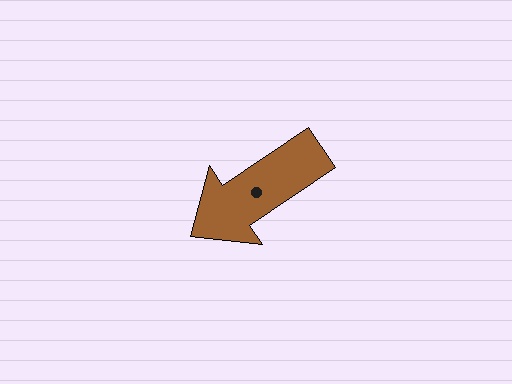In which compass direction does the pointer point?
Southwest.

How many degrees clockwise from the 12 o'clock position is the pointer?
Approximately 236 degrees.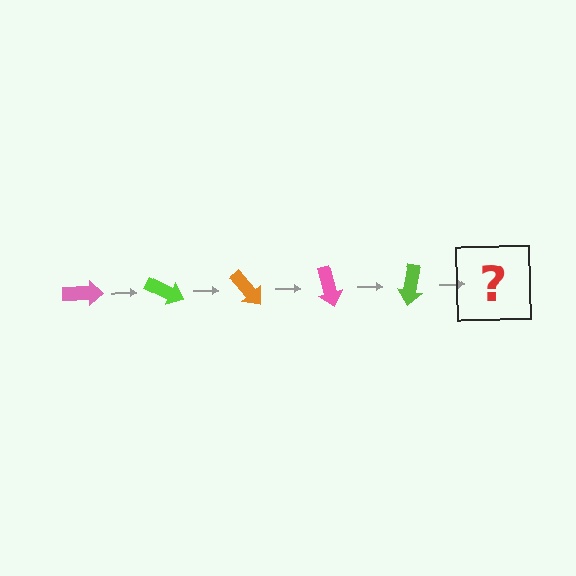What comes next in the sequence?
The next element should be an orange arrow, rotated 125 degrees from the start.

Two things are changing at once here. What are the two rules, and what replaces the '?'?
The two rules are that it rotates 25 degrees each step and the color cycles through pink, lime, and orange. The '?' should be an orange arrow, rotated 125 degrees from the start.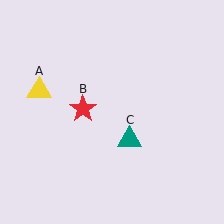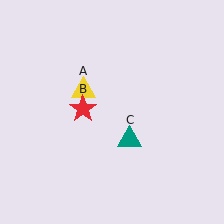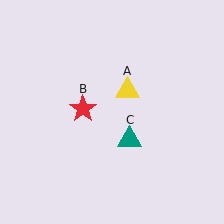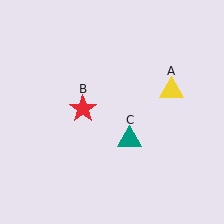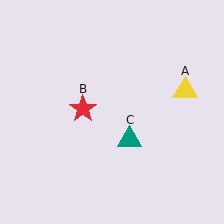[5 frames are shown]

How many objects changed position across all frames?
1 object changed position: yellow triangle (object A).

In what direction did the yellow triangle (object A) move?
The yellow triangle (object A) moved right.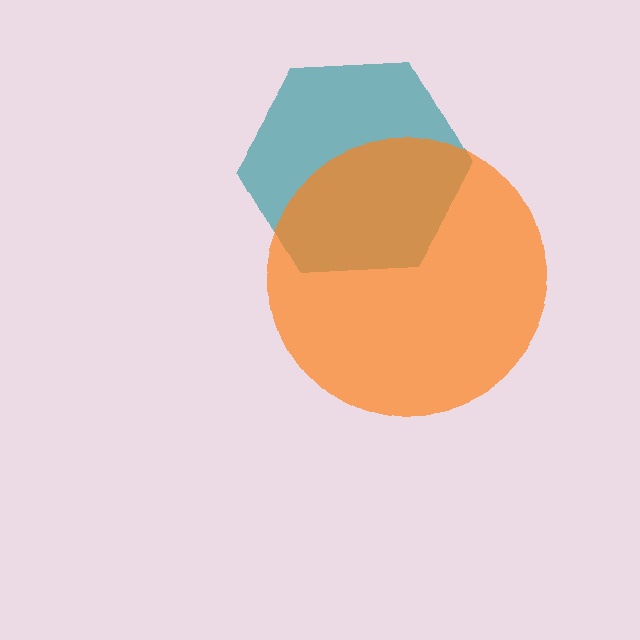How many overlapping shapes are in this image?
There are 2 overlapping shapes in the image.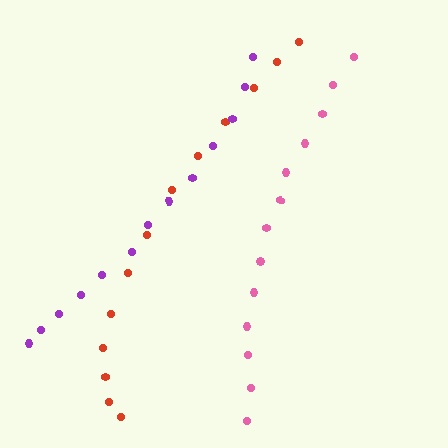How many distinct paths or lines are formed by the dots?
There are 3 distinct paths.